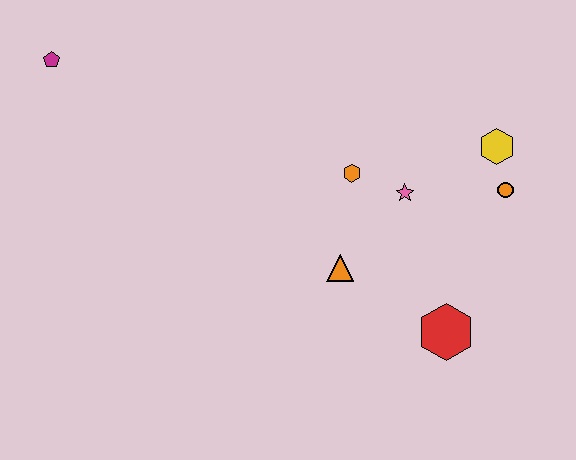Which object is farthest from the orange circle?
The magenta pentagon is farthest from the orange circle.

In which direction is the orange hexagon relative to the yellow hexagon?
The orange hexagon is to the left of the yellow hexagon.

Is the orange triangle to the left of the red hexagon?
Yes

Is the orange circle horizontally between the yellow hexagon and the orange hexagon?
No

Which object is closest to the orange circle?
The yellow hexagon is closest to the orange circle.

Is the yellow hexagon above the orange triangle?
Yes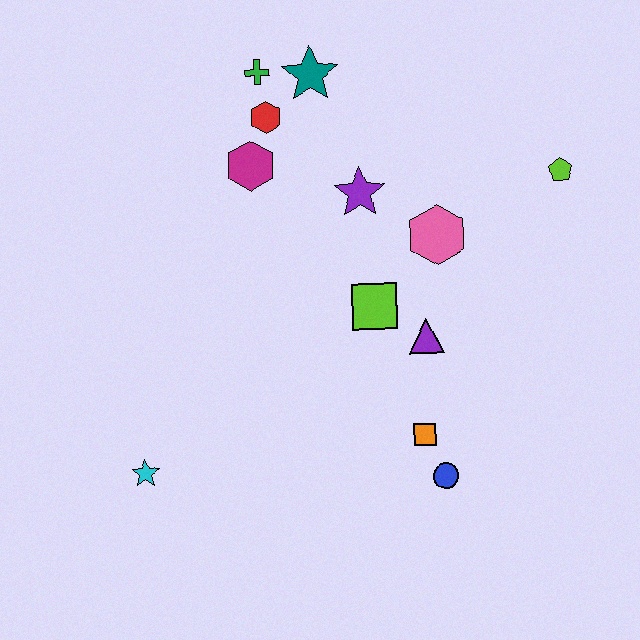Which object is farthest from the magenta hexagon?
The blue circle is farthest from the magenta hexagon.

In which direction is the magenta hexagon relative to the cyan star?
The magenta hexagon is above the cyan star.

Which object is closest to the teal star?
The green cross is closest to the teal star.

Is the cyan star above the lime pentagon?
No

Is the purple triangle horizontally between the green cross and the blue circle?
Yes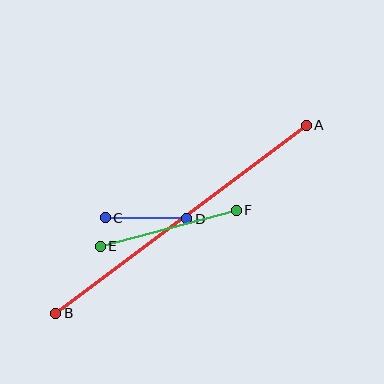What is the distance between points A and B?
The distance is approximately 313 pixels.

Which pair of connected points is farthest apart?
Points A and B are farthest apart.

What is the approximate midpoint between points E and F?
The midpoint is at approximately (168, 228) pixels.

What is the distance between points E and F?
The distance is approximately 141 pixels.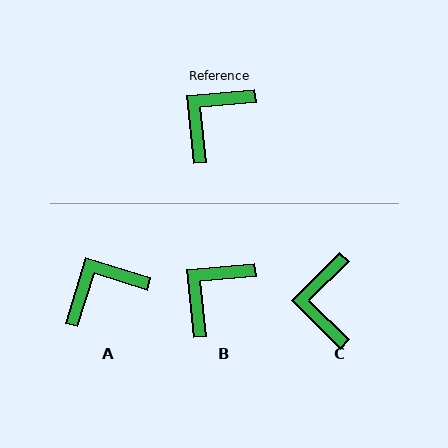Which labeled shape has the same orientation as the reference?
B.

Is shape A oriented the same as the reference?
No, it is off by about 23 degrees.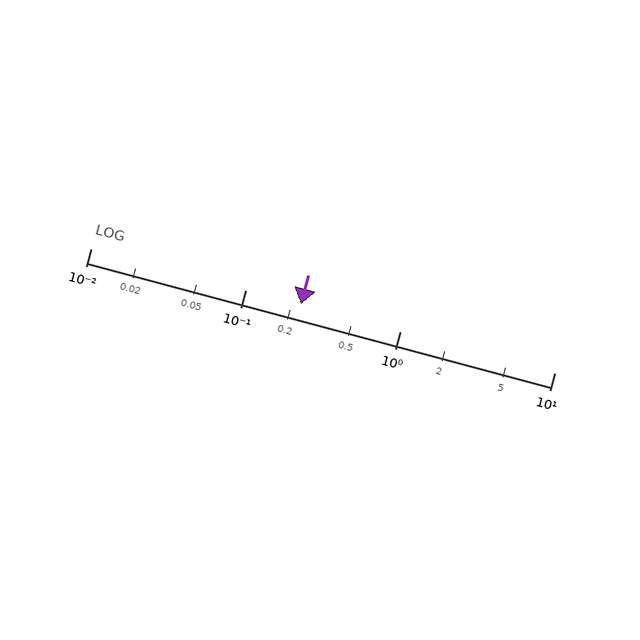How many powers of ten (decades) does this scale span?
The scale spans 3 decades, from 0.01 to 10.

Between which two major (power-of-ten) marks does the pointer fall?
The pointer is between 0.1 and 1.